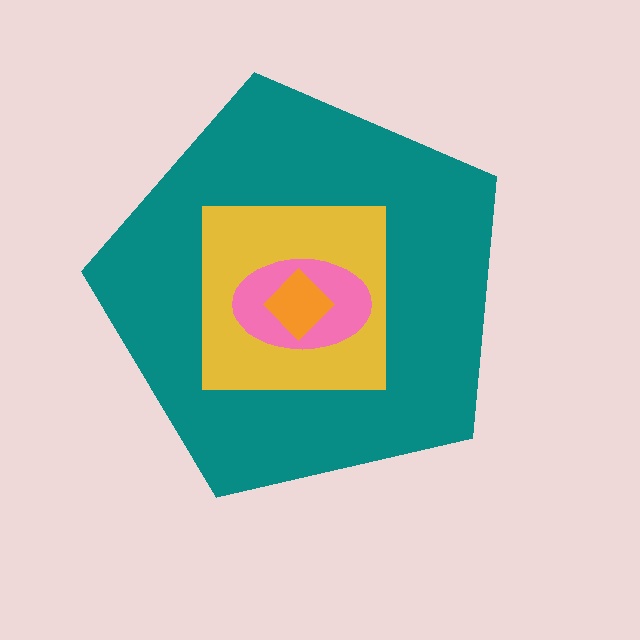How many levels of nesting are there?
4.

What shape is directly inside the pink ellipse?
The orange diamond.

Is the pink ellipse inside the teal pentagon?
Yes.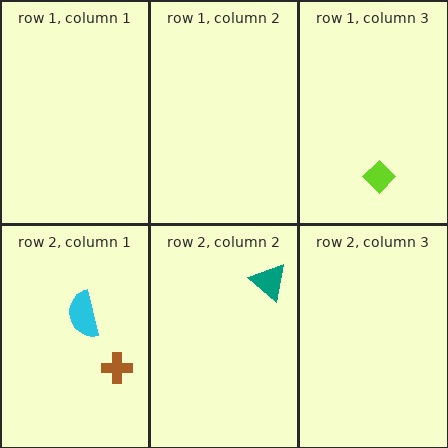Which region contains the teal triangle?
The row 2, column 2 region.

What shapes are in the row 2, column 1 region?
The brown cross, the cyan semicircle.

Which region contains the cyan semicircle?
The row 2, column 1 region.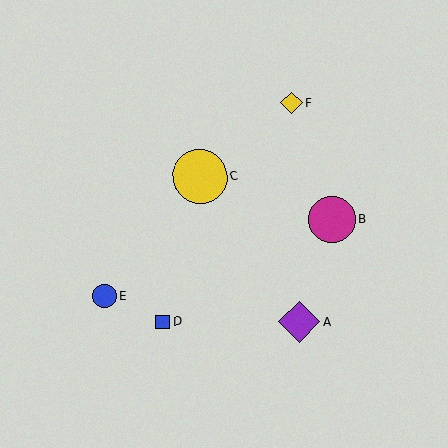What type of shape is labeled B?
Shape B is a magenta circle.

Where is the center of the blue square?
The center of the blue square is at (163, 321).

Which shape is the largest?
The yellow circle (labeled C) is the largest.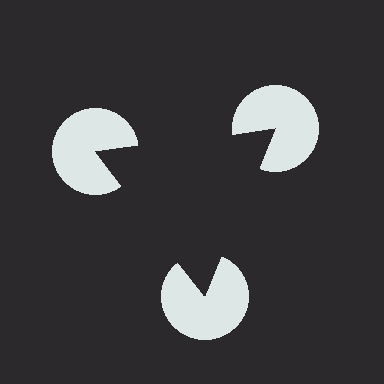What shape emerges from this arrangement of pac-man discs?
An illusory triangle — its edges are inferred from the aligned wedge cuts in the pac-man discs, not physically drawn.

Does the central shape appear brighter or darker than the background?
It typically appears slightly darker than the background, even though no actual brightness change is drawn.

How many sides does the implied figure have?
3 sides.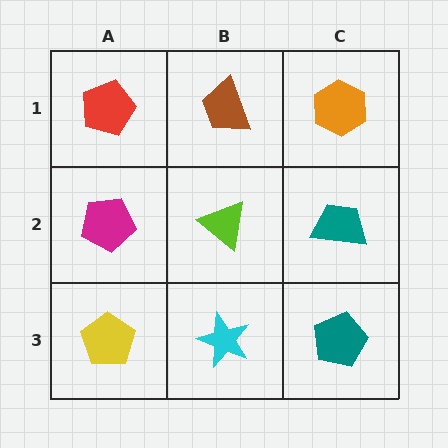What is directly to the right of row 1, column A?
A brown trapezoid.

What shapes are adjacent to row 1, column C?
A teal trapezoid (row 2, column C), a brown trapezoid (row 1, column B).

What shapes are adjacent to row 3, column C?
A teal trapezoid (row 2, column C), a cyan star (row 3, column B).